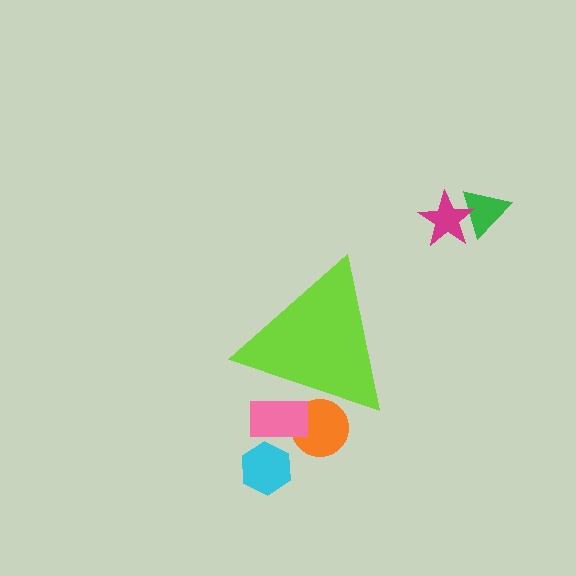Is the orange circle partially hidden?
Yes, the orange circle is partially hidden behind the lime triangle.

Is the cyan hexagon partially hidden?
No, the cyan hexagon is fully visible.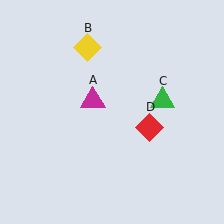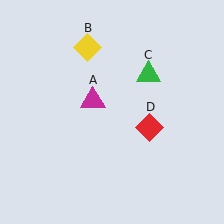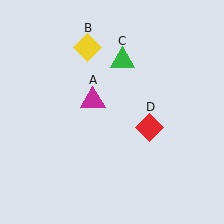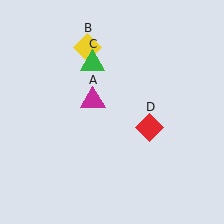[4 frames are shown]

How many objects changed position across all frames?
1 object changed position: green triangle (object C).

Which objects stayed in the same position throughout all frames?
Magenta triangle (object A) and yellow diamond (object B) and red diamond (object D) remained stationary.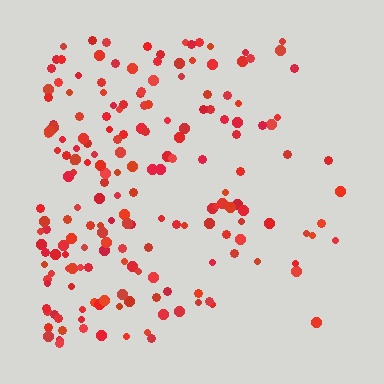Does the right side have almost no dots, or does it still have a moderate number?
Still a moderate number, just noticeably fewer than the left.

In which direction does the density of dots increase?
From right to left, with the left side densest.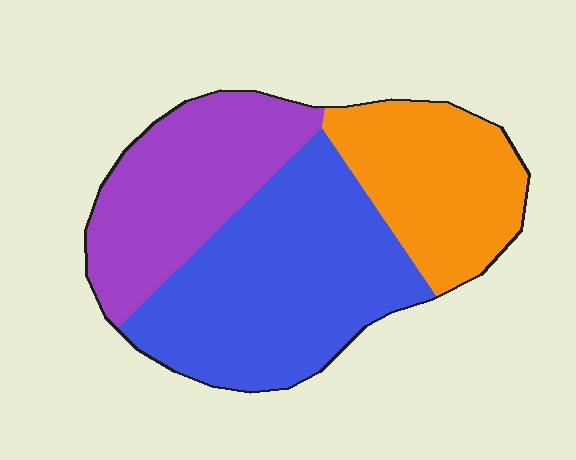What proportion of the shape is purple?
Purple covers 29% of the shape.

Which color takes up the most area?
Blue, at roughly 45%.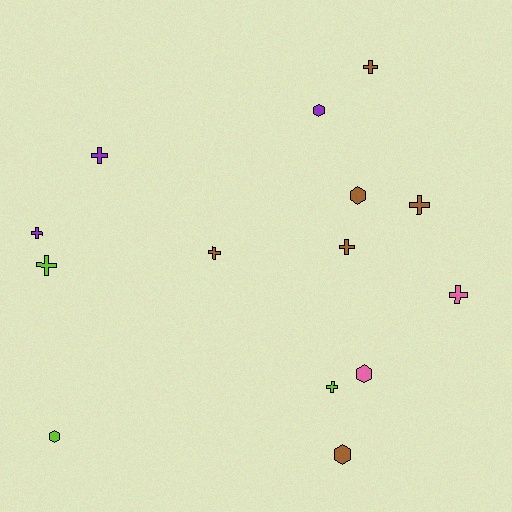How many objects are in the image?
There are 14 objects.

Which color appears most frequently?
Brown, with 6 objects.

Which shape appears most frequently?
Cross, with 9 objects.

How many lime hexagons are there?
There is 1 lime hexagon.